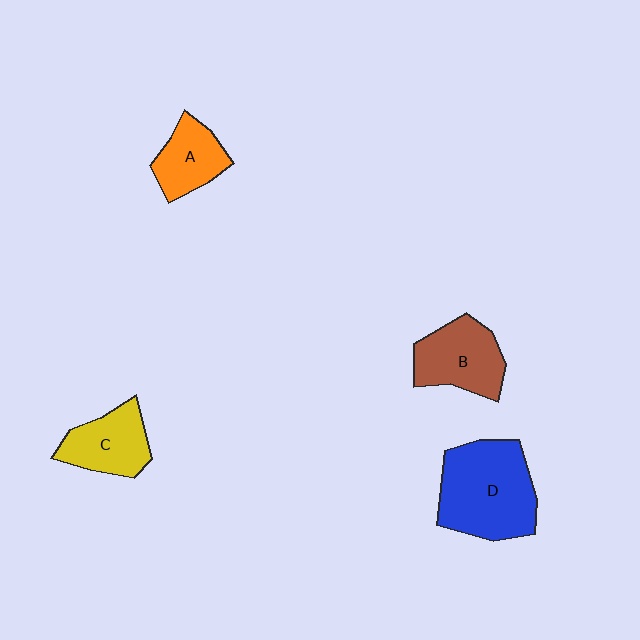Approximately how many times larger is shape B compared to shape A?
Approximately 1.3 times.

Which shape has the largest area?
Shape D (blue).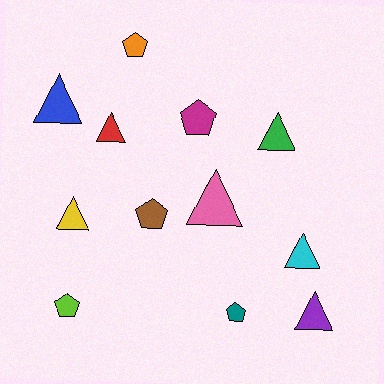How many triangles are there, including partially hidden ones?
There are 7 triangles.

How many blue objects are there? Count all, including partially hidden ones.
There is 1 blue object.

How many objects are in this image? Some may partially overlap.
There are 12 objects.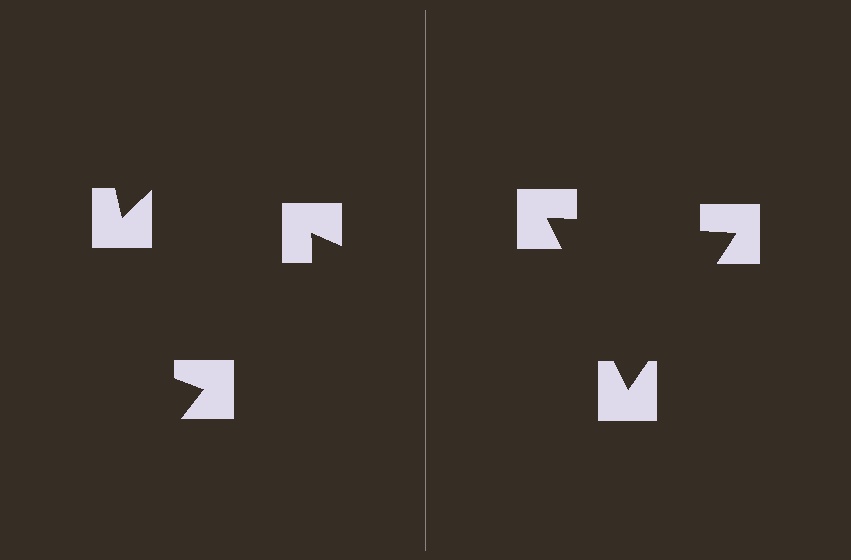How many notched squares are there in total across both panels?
6 — 3 on each side.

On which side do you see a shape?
An illusory triangle appears on the right side. On the left side the wedge cuts are rotated, so no coherent shape forms.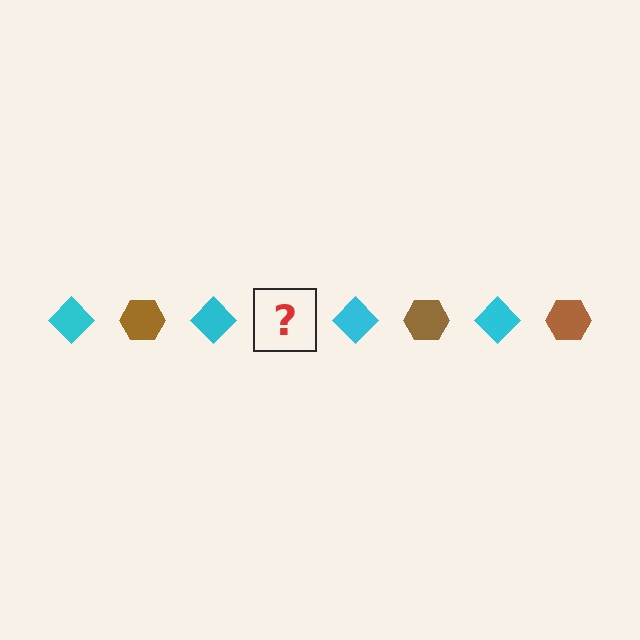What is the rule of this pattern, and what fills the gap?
The rule is that the pattern alternates between cyan diamond and brown hexagon. The gap should be filled with a brown hexagon.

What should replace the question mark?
The question mark should be replaced with a brown hexagon.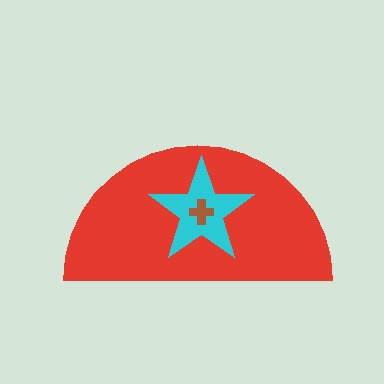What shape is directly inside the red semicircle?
The cyan star.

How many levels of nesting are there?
3.